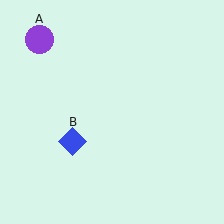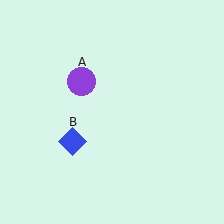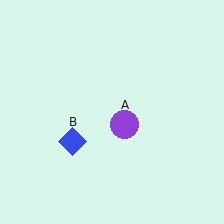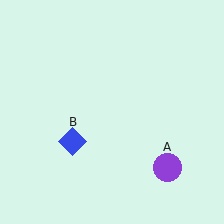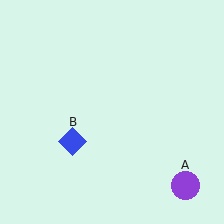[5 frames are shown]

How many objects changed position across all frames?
1 object changed position: purple circle (object A).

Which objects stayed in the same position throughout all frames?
Blue diamond (object B) remained stationary.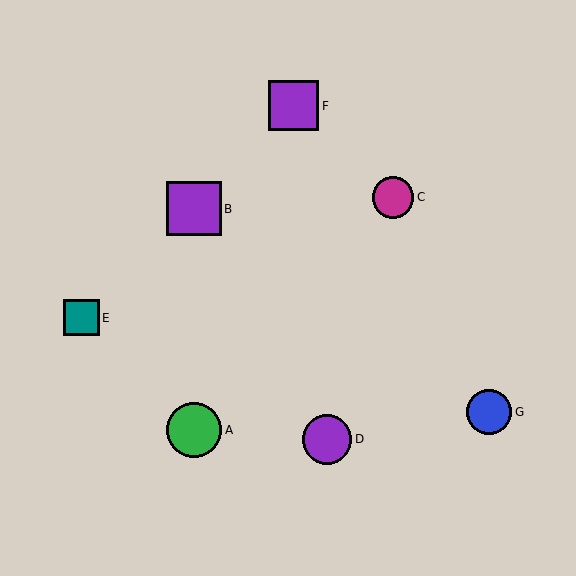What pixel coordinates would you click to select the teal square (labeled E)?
Click at (81, 318) to select the teal square E.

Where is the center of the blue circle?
The center of the blue circle is at (489, 412).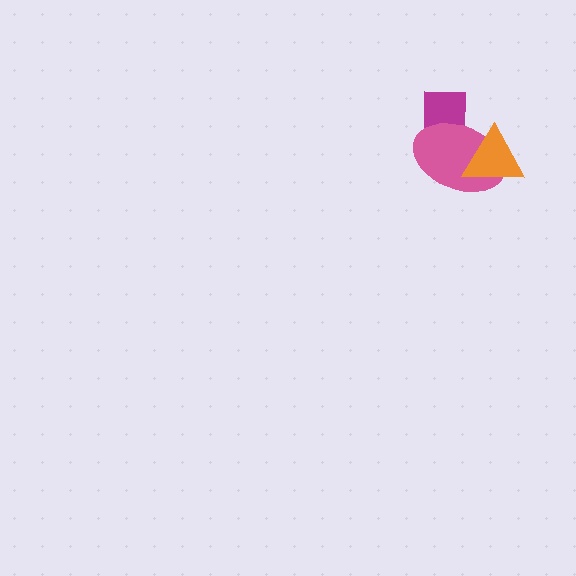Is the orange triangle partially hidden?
No, no other shape covers it.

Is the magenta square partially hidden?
Yes, it is partially covered by another shape.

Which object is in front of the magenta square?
The pink ellipse is in front of the magenta square.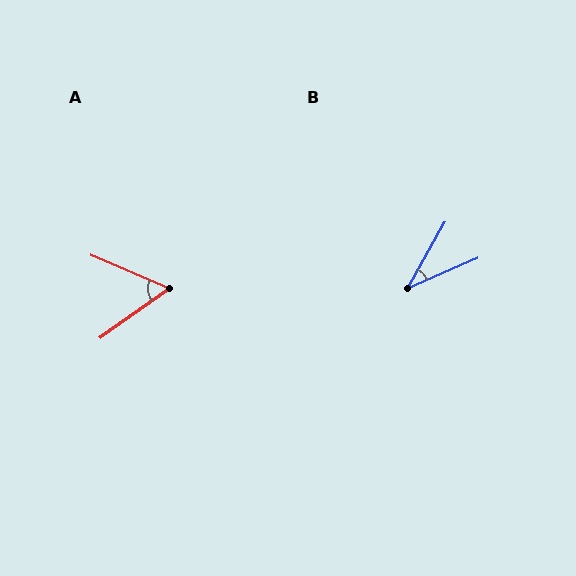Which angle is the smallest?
B, at approximately 37 degrees.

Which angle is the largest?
A, at approximately 59 degrees.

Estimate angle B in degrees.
Approximately 37 degrees.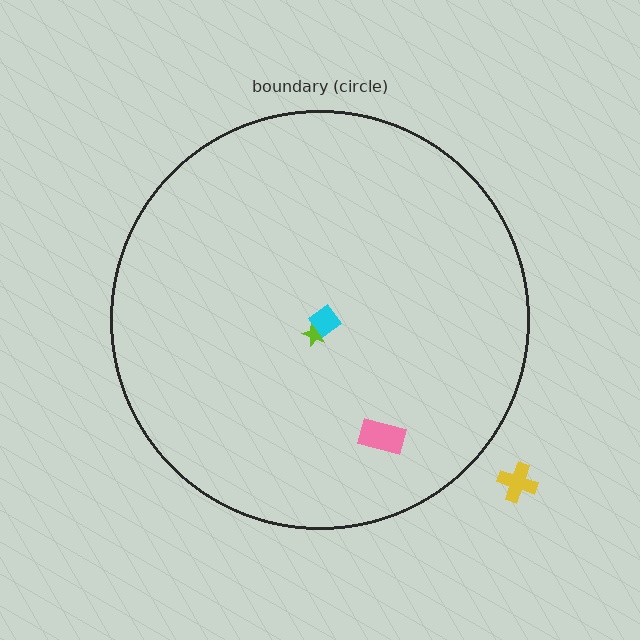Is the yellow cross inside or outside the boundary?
Outside.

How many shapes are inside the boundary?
3 inside, 1 outside.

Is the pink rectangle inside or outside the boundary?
Inside.